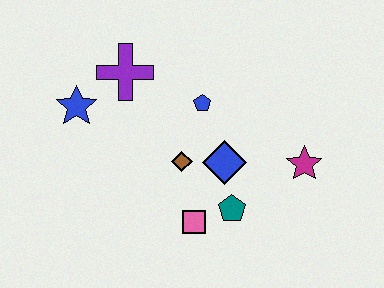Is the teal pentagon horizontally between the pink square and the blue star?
No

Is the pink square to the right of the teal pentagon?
No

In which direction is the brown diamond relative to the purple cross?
The brown diamond is below the purple cross.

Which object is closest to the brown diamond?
The blue diamond is closest to the brown diamond.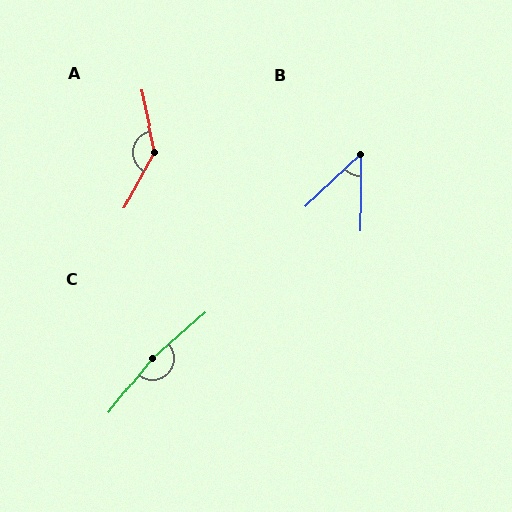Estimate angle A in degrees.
Approximately 139 degrees.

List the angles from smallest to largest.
B (47°), A (139°), C (169°).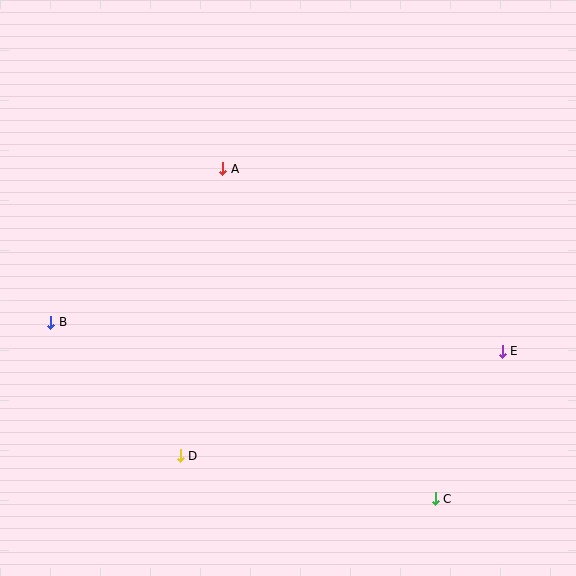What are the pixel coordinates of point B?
Point B is at (51, 322).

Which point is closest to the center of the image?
Point A at (223, 169) is closest to the center.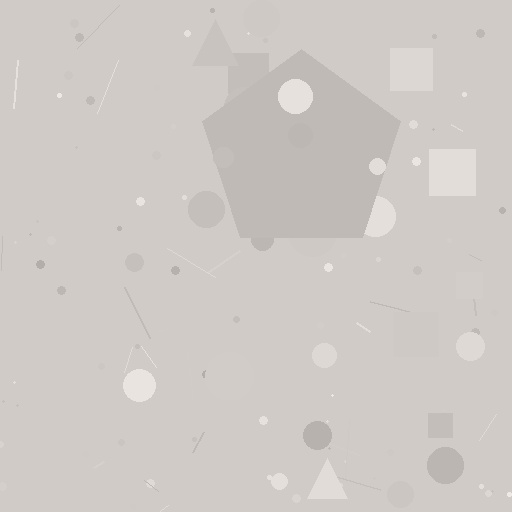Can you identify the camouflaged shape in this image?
The camouflaged shape is a pentagon.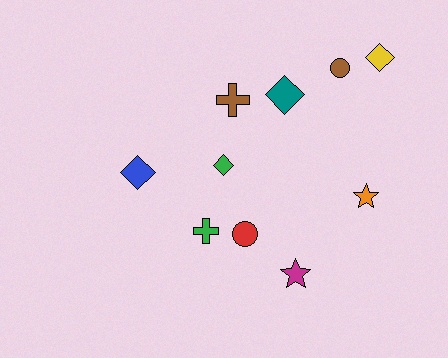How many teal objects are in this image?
There is 1 teal object.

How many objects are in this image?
There are 10 objects.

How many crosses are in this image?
There are 2 crosses.